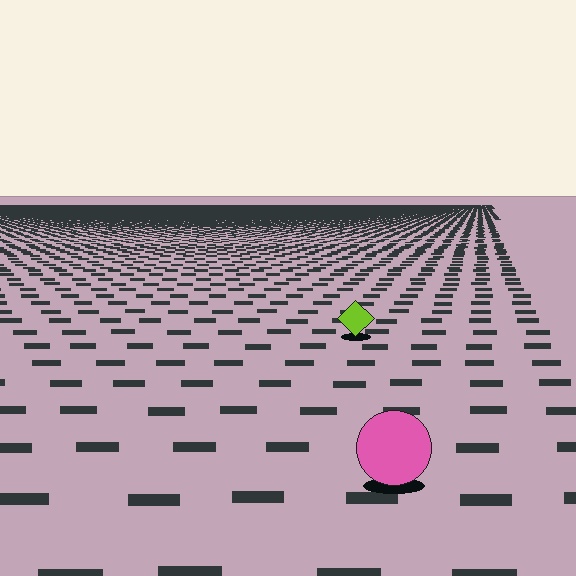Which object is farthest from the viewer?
The lime diamond is farthest from the viewer. It appears smaller and the ground texture around it is denser.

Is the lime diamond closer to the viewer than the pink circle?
No. The pink circle is closer — you can tell from the texture gradient: the ground texture is coarser near it.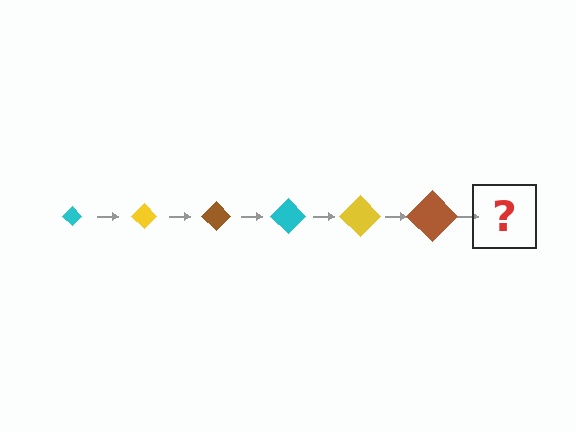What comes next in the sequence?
The next element should be a cyan diamond, larger than the previous one.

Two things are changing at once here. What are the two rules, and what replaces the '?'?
The two rules are that the diamond grows larger each step and the color cycles through cyan, yellow, and brown. The '?' should be a cyan diamond, larger than the previous one.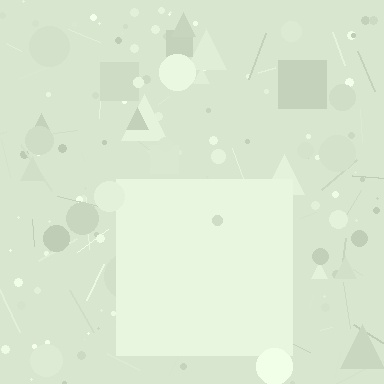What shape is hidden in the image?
A square is hidden in the image.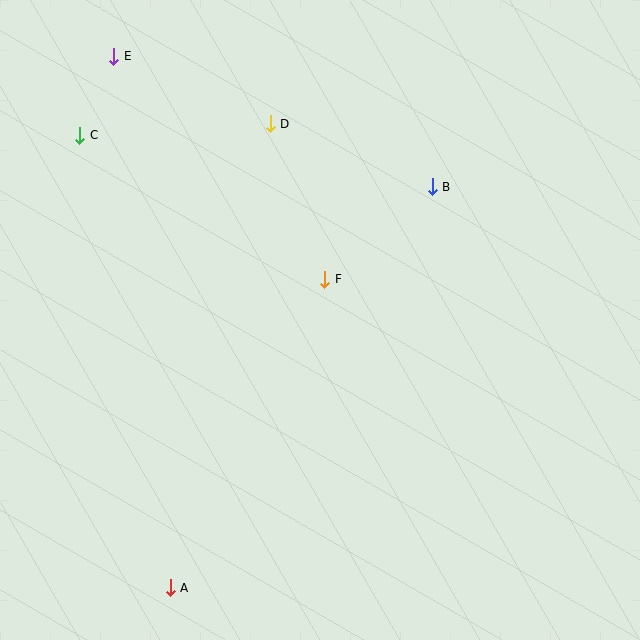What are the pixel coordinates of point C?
Point C is at (80, 135).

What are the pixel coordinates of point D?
Point D is at (270, 124).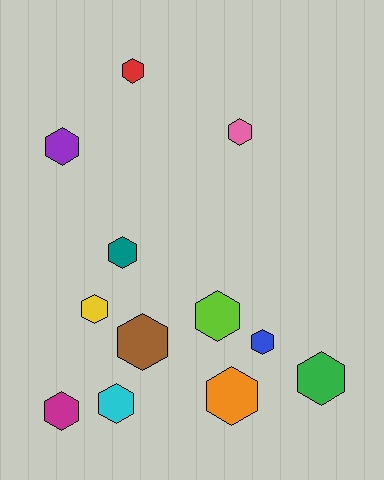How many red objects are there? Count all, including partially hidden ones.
There is 1 red object.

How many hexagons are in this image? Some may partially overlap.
There are 12 hexagons.